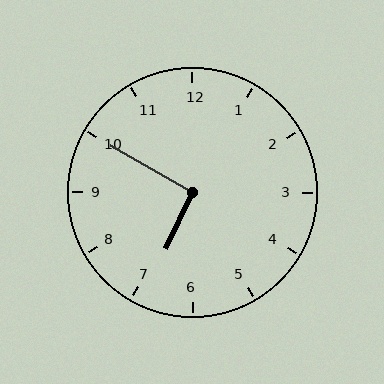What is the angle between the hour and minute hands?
Approximately 95 degrees.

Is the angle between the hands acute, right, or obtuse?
It is right.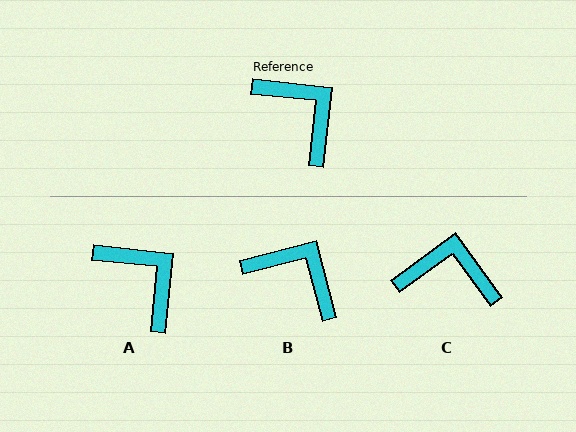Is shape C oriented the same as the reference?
No, it is off by about 42 degrees.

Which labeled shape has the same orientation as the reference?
A.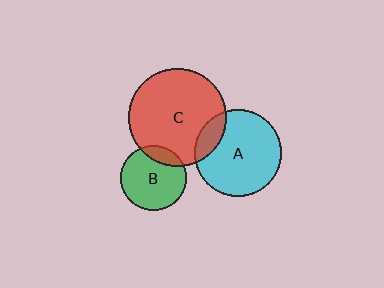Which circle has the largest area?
Circle C (red).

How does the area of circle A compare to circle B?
Approximately 1.8 times.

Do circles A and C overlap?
Yes.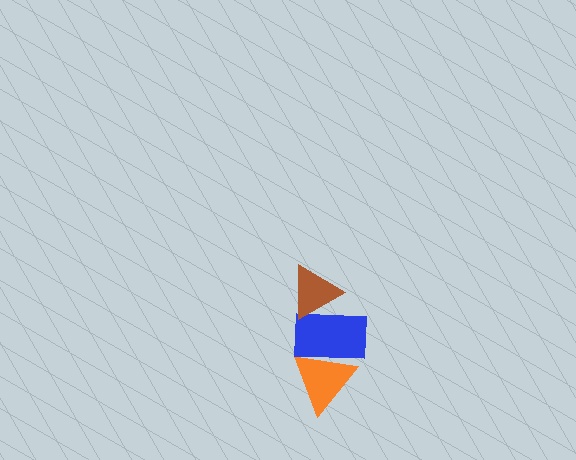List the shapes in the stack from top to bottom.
From top to bottom: the brown triangle, the blue rectangle, the orange triangle.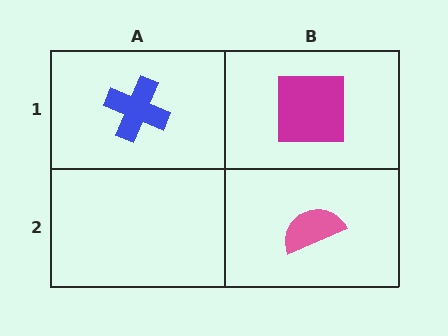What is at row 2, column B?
A pink semicircle.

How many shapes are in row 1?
2 shapes.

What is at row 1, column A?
A blue cross.